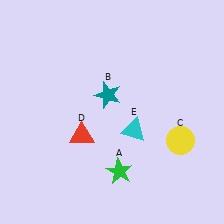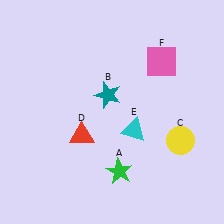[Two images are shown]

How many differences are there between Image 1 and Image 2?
There is 1 difference between the two images.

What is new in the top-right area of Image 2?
A pink square (F) was added in the top-right area of Image 2.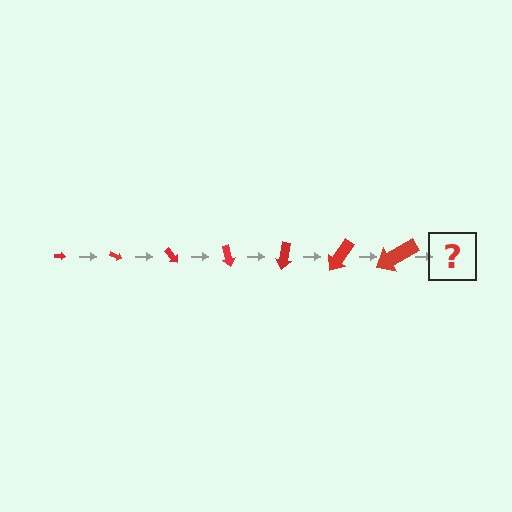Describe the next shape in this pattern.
It should be an arrow, larger than the previous one and rotated 175 degrees from the start.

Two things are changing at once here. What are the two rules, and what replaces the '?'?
The two rules are that the arrow grows larger each step and it rotates 25 degrees each step. The '?' should be an arrow, larger than the previous one and rotated 175 degrees from the start.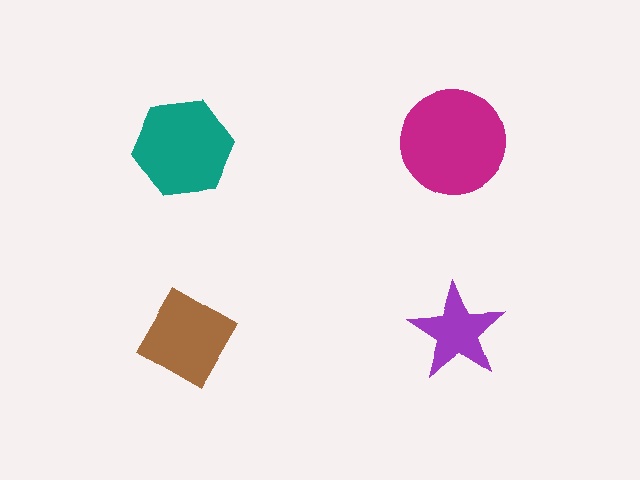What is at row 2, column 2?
A purple star.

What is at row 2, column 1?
A brown diamond.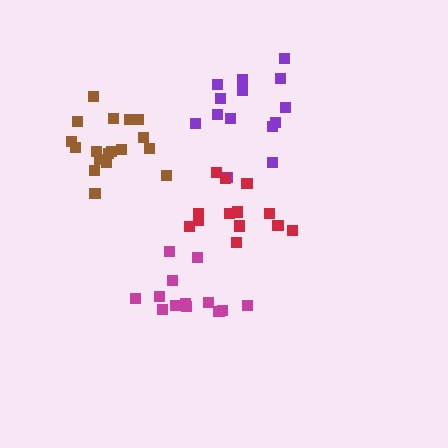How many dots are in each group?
Group 1: 14 dots, Group 2: 13 dots, Group 3: 18 dots, Group 4: 13 dots (58 total).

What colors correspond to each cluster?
The clusters are colored: purple, magenta, brown, red.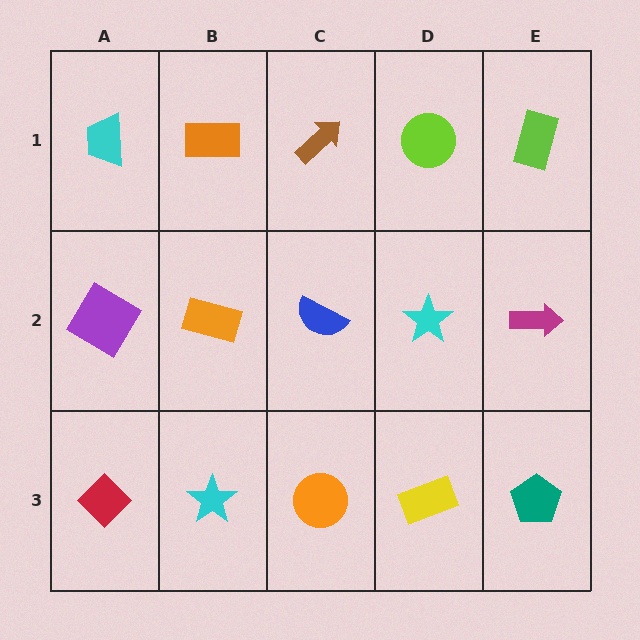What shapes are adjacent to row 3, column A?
A purple diamond (row 2, column A), a cyan star (row 3, column B).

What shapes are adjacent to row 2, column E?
A lime rectangle (row 1, column E), a teal pentagon (row 3, column E), a cyan star (row 2, column D).